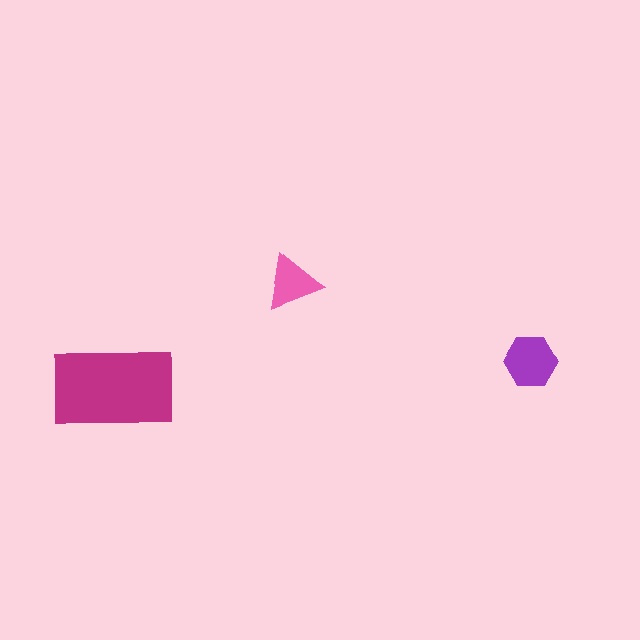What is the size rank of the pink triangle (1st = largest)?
3rd.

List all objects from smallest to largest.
The pink triangle, the purple hexagon, the magenta rectangle.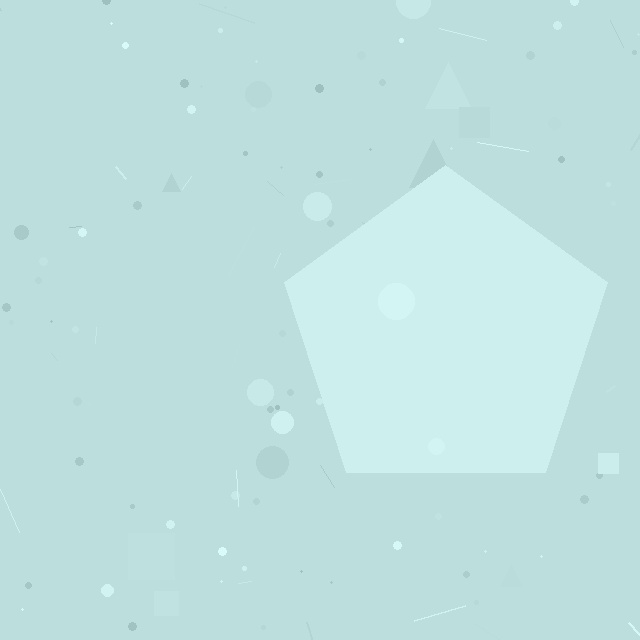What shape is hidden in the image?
A pentagon is hidden in the image.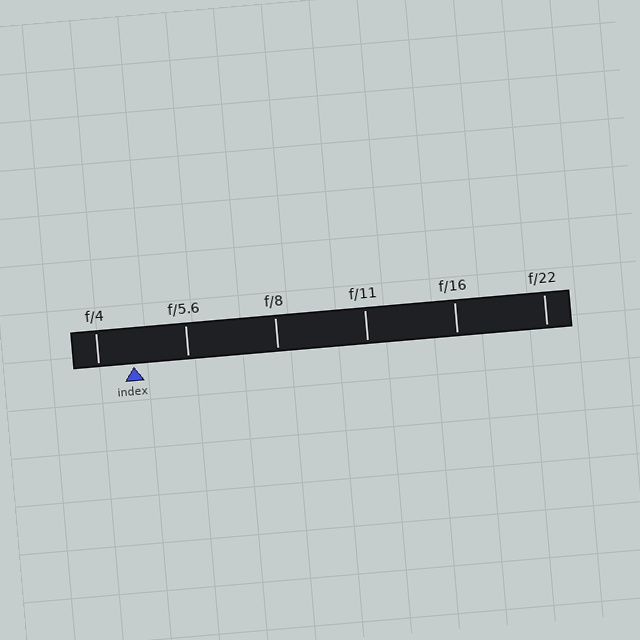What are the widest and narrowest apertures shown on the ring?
The widest aperture shown is f/4 and the narrowest is f/22.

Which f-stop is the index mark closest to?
The index mark is closest to f/4.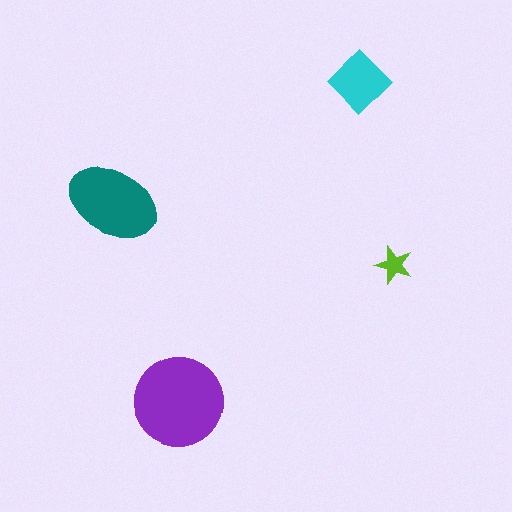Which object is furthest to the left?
The teal ellipse is leftmost.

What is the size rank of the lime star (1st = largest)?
4th.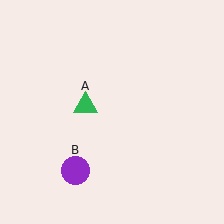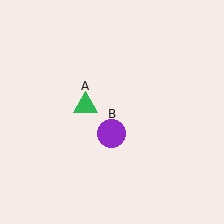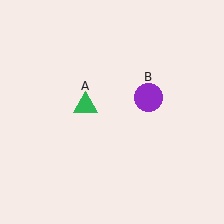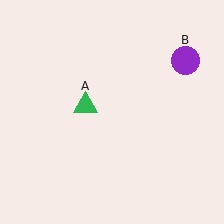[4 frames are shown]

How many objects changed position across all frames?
1 object changed position: purple circle (object B).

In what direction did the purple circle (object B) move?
The purple circle (object B) moved up and to the right.